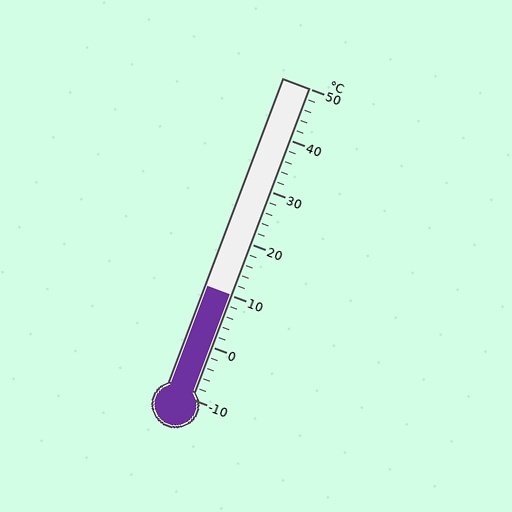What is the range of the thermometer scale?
The thermometer scale ranges from -10°C to 50°C.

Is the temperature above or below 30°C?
The temperature is below 30°C.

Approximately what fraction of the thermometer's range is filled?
The thermometer is filled to approximately 35% of its range.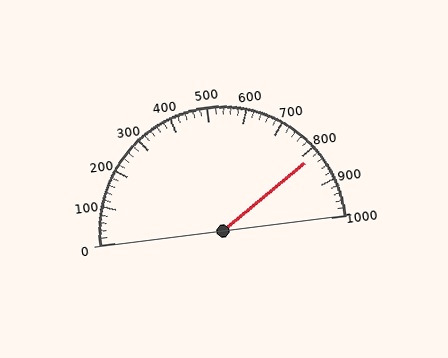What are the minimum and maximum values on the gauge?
The gauge ranges from 0 to 1000.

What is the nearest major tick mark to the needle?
The nearest major tick mark is 800.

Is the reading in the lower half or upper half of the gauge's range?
The reading is in the upper half of the range (0 to 1000).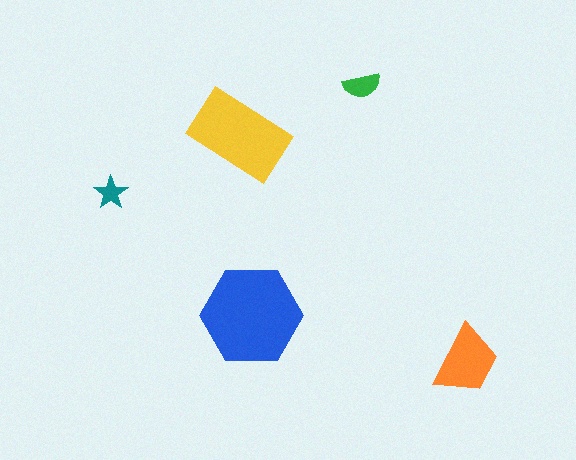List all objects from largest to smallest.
The blue hexagon, the yellow rectangle, the orange trapezoid, the green semicircle, the teal star.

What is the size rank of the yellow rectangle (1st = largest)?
2nd.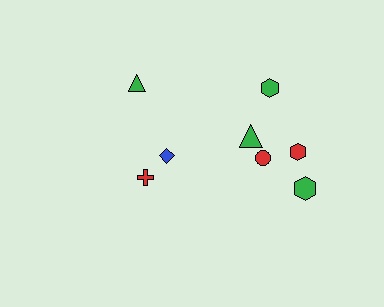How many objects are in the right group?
There are 5 objects.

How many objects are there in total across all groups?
There are 8 objects.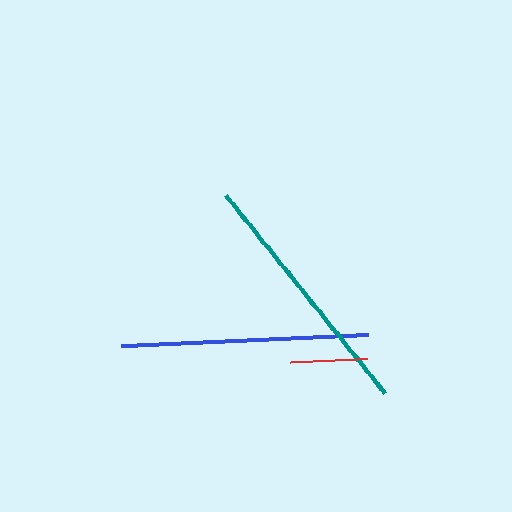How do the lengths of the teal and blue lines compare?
The teal and blue lines are approximately the same length.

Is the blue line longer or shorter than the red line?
The blue line is longer than the red line.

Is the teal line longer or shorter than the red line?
The teal line is longer than the red line.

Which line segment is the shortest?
The red line is the shortest at approximately 76 pixels.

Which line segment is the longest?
The teal line is the longest at approximately 254 pixels.